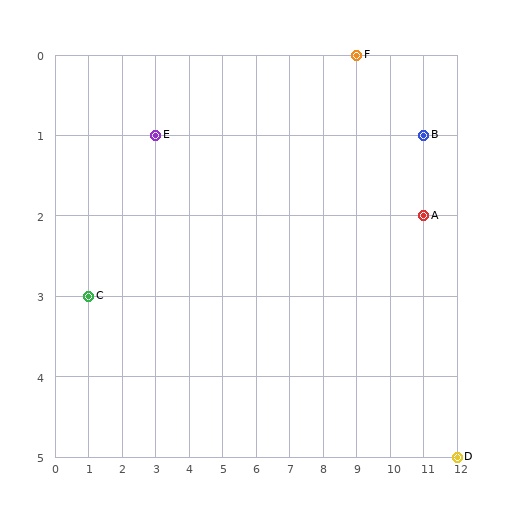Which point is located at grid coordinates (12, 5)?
Point D is at (12, 5).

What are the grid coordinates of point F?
Point F is at grid coordinates (9, 0).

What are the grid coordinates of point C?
Point C is at grid coordinates (1, 3).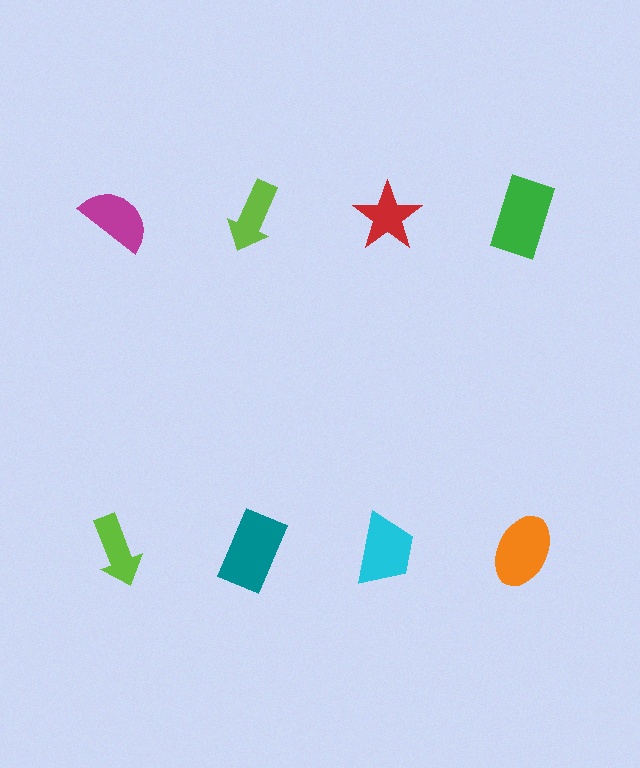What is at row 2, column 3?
A cyan trapezoid.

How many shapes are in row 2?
4 shapes.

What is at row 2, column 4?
An orange ellipse.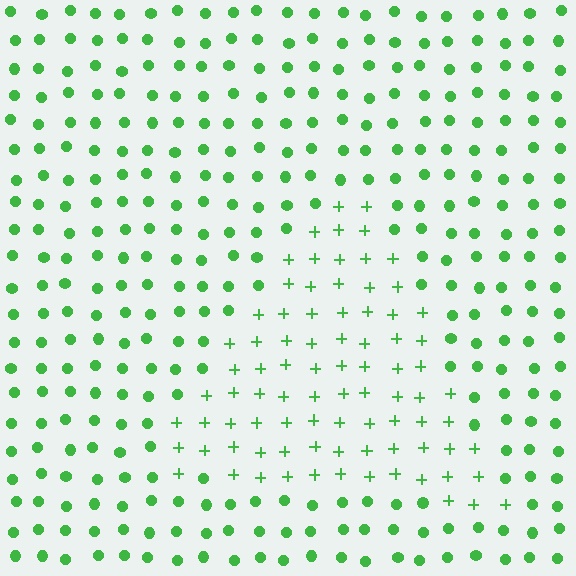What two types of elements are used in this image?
The image uses plus signs inside the triangle region and circles outside it.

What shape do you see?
I see a triangle.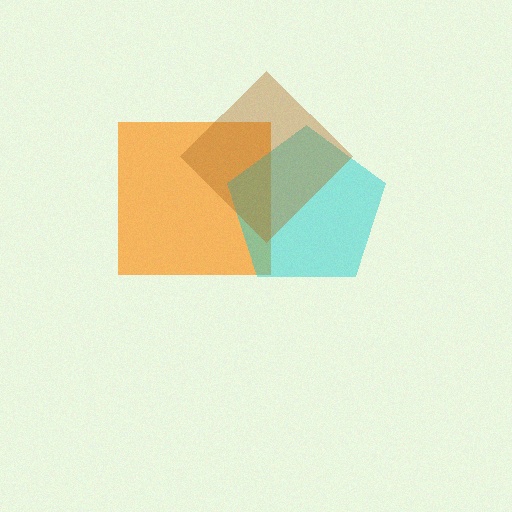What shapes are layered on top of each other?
The layered shapes are: an orange square, a cyan pentagon, a brown diamond.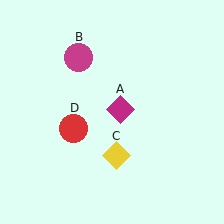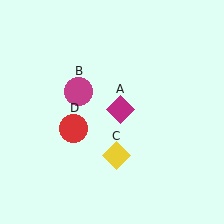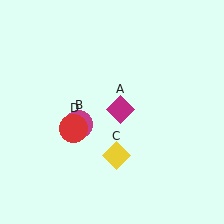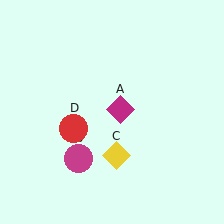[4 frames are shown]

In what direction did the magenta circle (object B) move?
The magenta circle (object B) moved down.